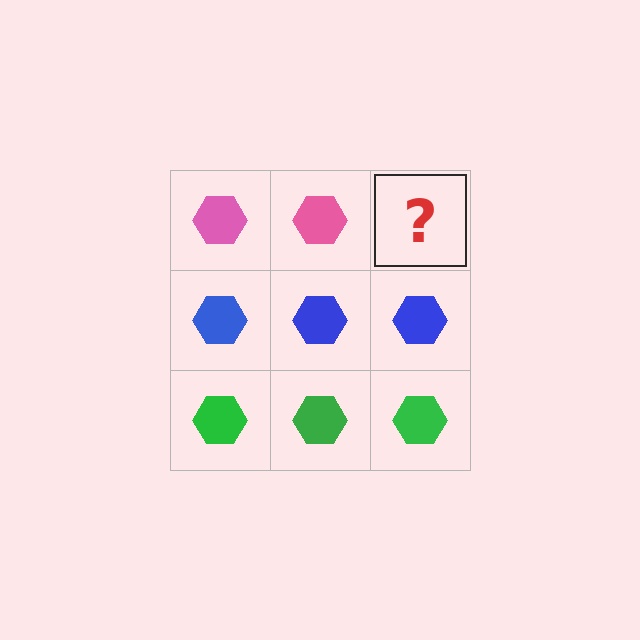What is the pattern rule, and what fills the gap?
The rule is that each row has a consistent color. The gap should be filled with a pink hexagon.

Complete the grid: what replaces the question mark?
The question mark should be replaced with a pink hexagon.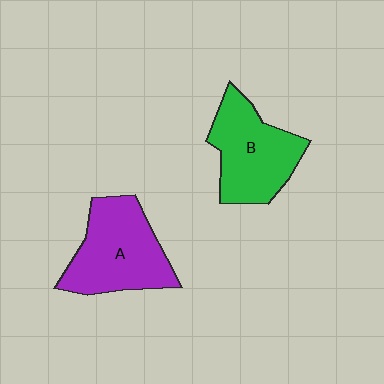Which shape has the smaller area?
Shape B (green).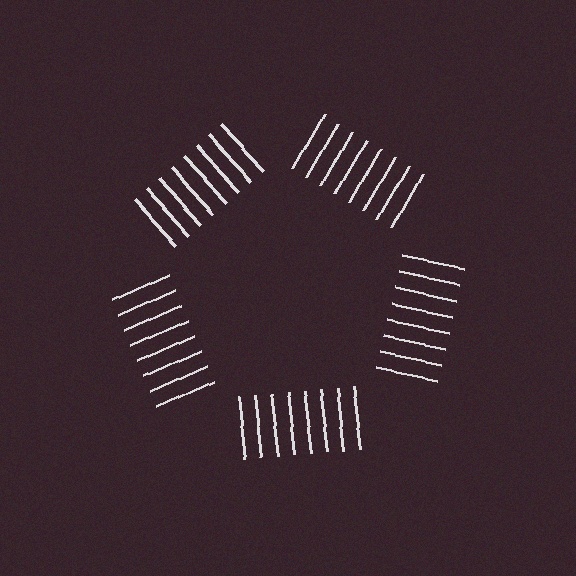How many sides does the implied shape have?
5 sides — the line-ends trace a pentagon.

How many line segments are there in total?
40 — 8 along each of the 5 edges.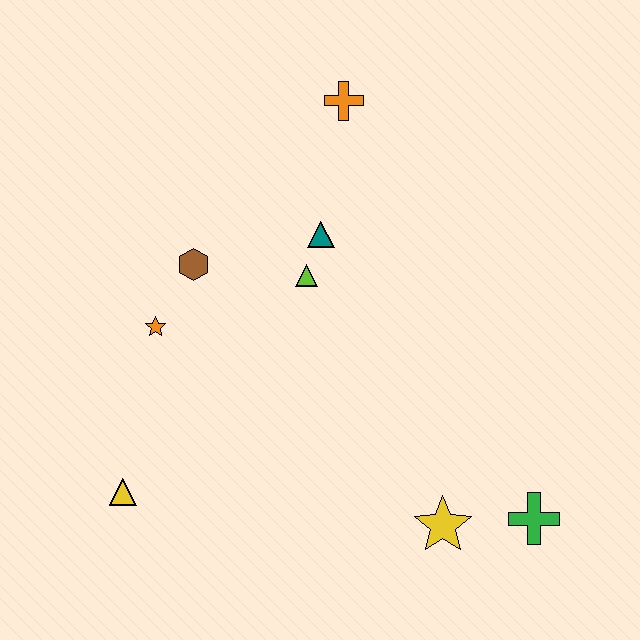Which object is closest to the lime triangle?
The teal triangle is closest to the lime triangle.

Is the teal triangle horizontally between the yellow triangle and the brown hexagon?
No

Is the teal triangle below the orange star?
No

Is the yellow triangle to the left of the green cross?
Yes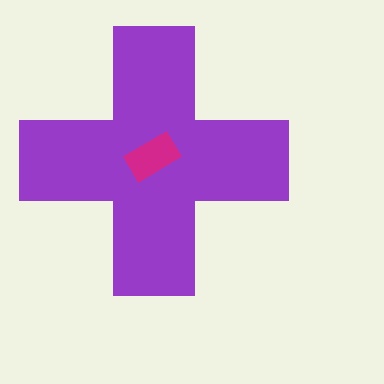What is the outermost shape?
The purple cross.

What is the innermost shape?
The magenta rectangle.